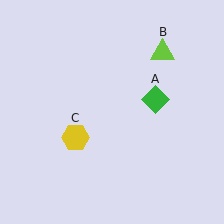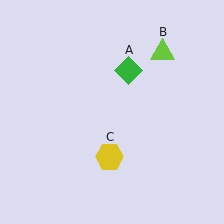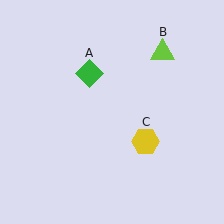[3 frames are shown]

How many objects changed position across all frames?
2 objects changed position: green diamond (object A), yellow hexagon (object C).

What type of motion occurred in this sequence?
The green diamond (object A), yellow hexagon (object C) rotated counterclockwise around the center of the scene.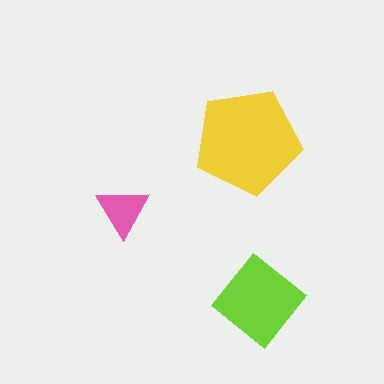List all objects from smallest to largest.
The pink triangle, the lime diamond, the yellow pentagon.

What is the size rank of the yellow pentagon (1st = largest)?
1st.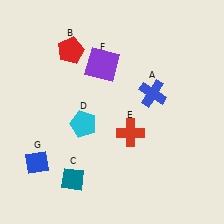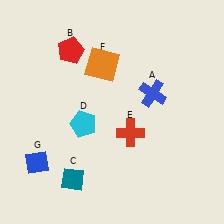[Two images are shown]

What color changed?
The square (F) changed from purple in Image 1 to orange in Image 2.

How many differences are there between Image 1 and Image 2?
There is 1 difference between the two images.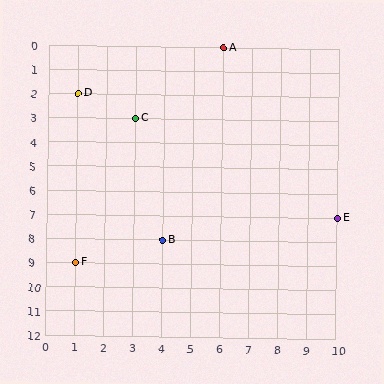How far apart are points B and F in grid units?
Points B and F are 3 columns and 1 row apart (about 3.2 grid units diagonally).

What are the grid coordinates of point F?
Point F is at grid coordinates (1, 9).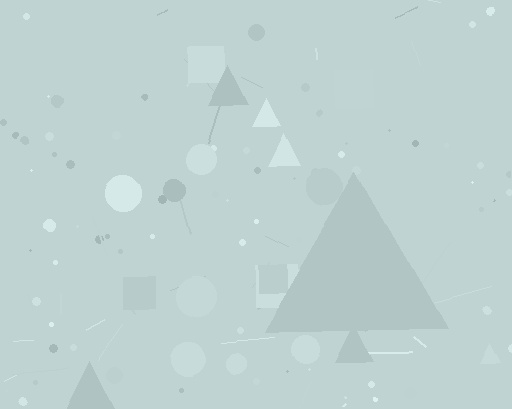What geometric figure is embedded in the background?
A triangle is embedded in the background.